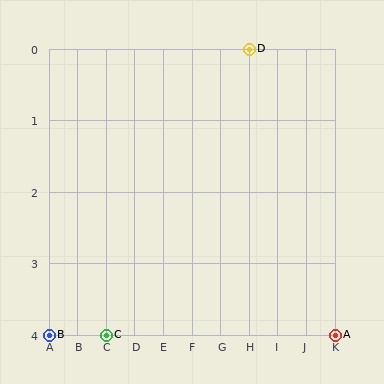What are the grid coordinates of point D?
Point D is at grid coordinates (H, 0).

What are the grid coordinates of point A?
Point A is at grid coordinates (K, 4).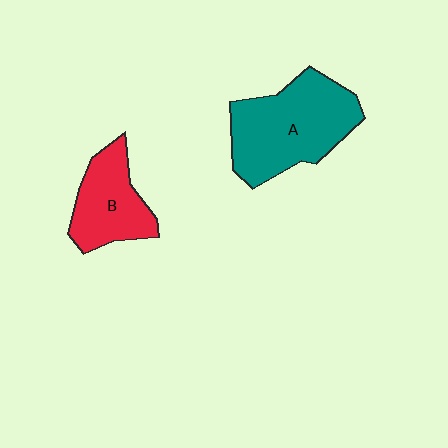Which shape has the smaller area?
Shape B (red).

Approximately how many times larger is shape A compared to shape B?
Approximately 1.6 times.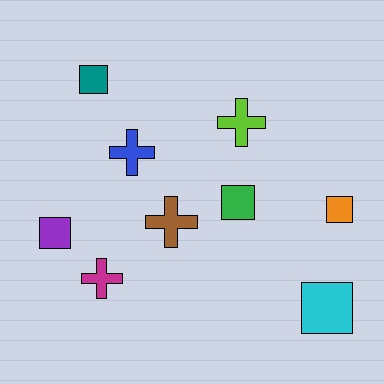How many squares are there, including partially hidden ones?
There are 5 squares.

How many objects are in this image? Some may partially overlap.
There are 9 objects.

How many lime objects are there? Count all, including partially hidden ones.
There is 1 lime object.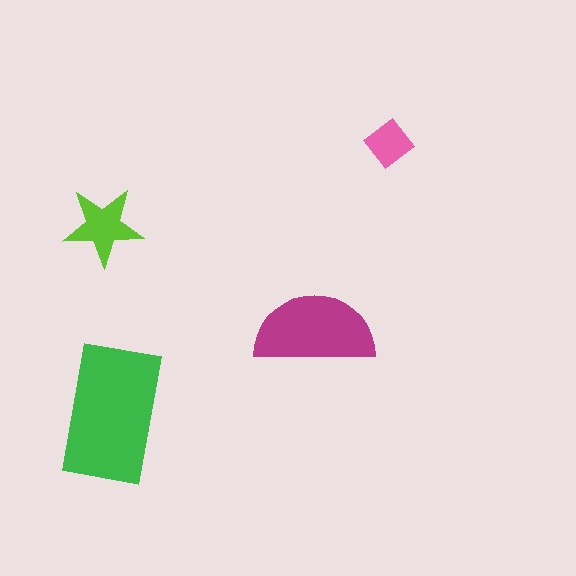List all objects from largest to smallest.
The green rectangle, the magenta semicircle, the lime star, the pink diamond.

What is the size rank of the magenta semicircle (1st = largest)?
2nd.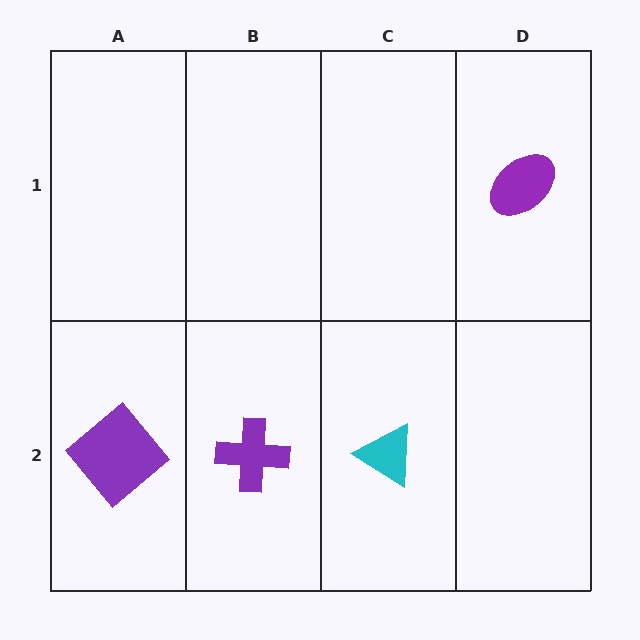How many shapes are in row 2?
3 shapes.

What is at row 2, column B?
A purple cross.